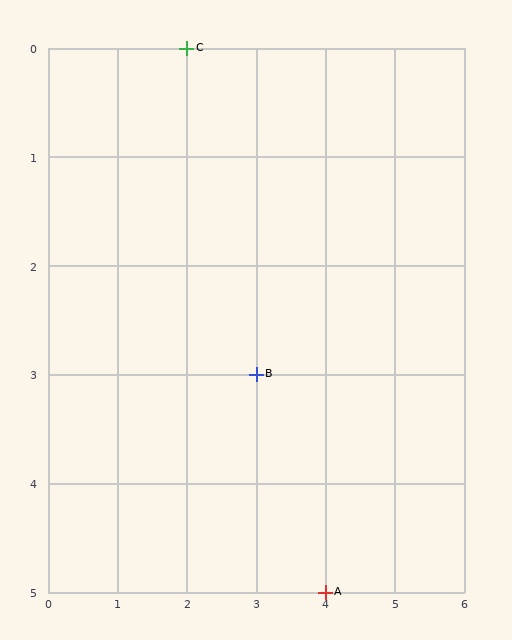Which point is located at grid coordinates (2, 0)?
Point C is at (2, 0).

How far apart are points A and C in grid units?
Points A and C are 2 columns and 5 rows apart (about 5.4 grid units diagonally).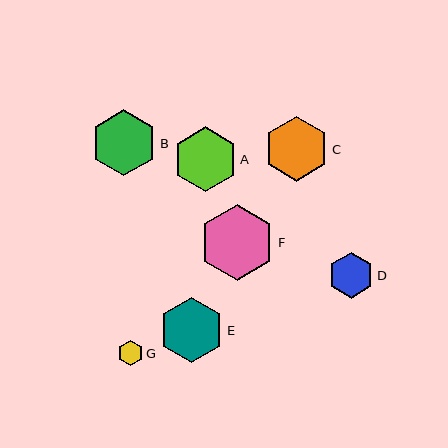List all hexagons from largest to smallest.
From largest to smallest: F, B, C, A, E, D, G.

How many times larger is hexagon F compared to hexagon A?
Hexagon F is approximately 1.2 times the size of hexagon A.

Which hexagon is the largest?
Hexagon F is the largest with a size of approximately 76 pixels.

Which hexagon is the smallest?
Hexagon G is the smallest with a size of approximately 26 pixels.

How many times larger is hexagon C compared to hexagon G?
Hexagon C is approximately 2.5 times the size of hexagon G.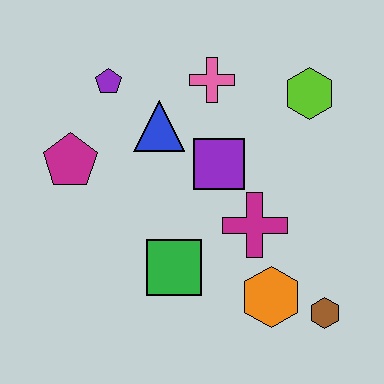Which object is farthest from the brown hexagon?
The purple pentagon is farthest from the brown hexagon.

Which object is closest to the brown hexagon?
The orange hexagon is closest to the brown hexagon.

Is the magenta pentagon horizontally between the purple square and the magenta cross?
No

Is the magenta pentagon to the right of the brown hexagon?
No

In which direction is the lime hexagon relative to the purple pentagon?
The lime hexagon is to the right of the purple pentagon.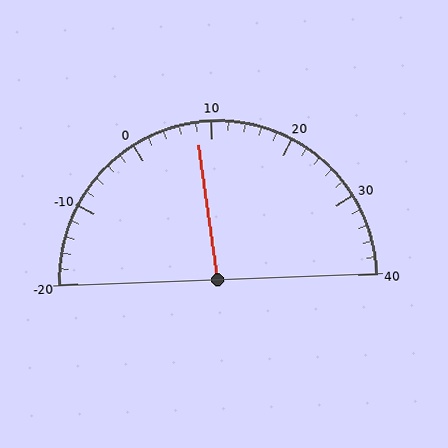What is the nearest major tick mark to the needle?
The nearest major tick mark is 10.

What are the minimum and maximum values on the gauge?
The gauge ranges from -20 to 40.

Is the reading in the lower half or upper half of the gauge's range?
The reading is in the lower half of the range (-20 to 40).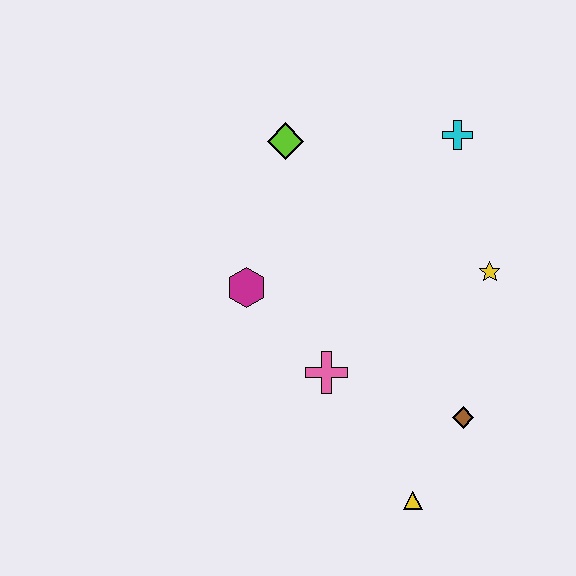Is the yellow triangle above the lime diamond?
No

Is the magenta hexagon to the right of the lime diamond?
No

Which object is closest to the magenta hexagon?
The pink cross is closest to the magenta hexagon.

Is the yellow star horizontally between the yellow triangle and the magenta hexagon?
No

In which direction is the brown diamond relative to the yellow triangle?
The brown diamond is above the yellow triangle.